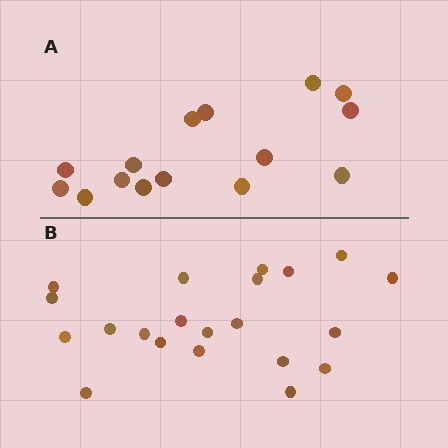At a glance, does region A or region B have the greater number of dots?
Region B (the bottom region) has more dots.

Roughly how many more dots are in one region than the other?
Region B has about 6 more dots than region A.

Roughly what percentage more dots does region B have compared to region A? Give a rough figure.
About 40% more.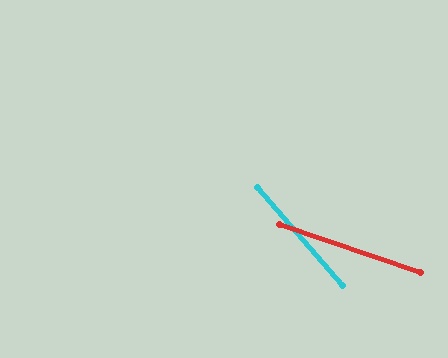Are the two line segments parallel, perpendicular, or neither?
Neither parallel nor perpendicular — they differ by about 30°.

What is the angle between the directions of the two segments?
Approximately 30 degrees.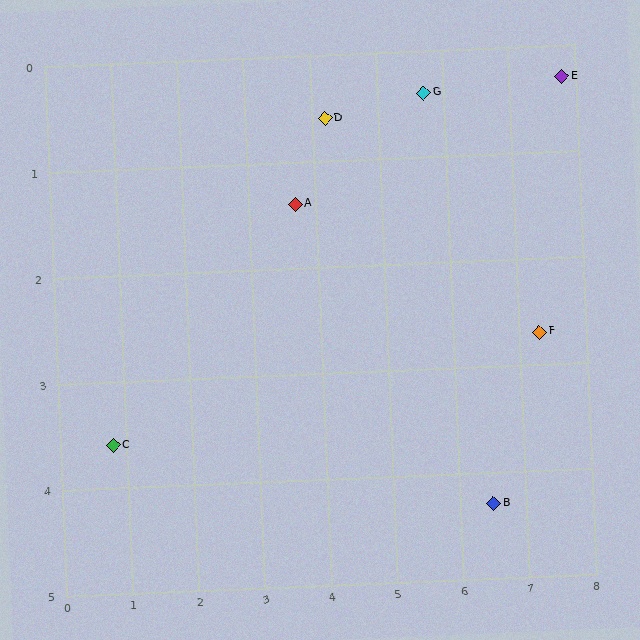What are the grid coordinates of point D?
Point D is at approximately (4.2, 0.6).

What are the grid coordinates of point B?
Point B is at approximately (6.5, 4.3).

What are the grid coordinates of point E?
Point E is at approximately (7.8, 0.3).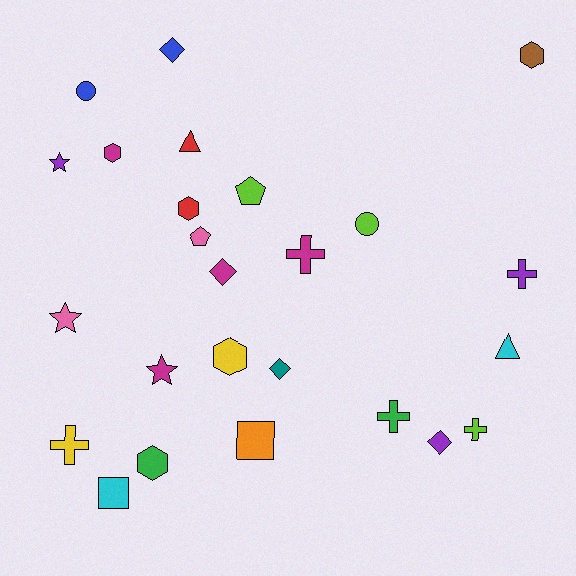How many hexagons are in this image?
There are 5 hexagons.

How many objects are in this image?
There are 25 objects.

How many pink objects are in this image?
There are 2 pink objects.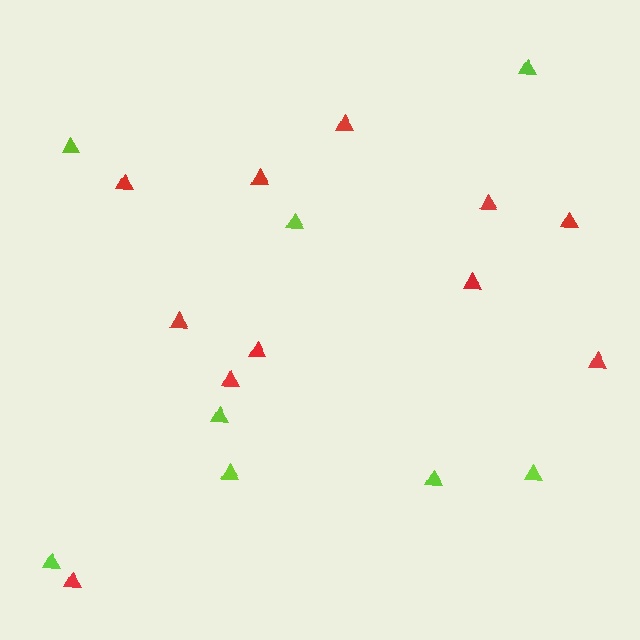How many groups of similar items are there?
There are 2 groups: one group of lime triangles (8) and one group of red triangles (11).